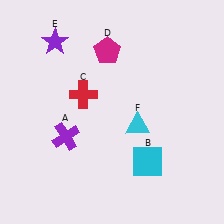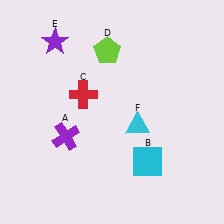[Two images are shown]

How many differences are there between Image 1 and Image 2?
There is 1 difference between the two images.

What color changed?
The pentagon (D) changed from magenta in Image 1 to lime in Image 2.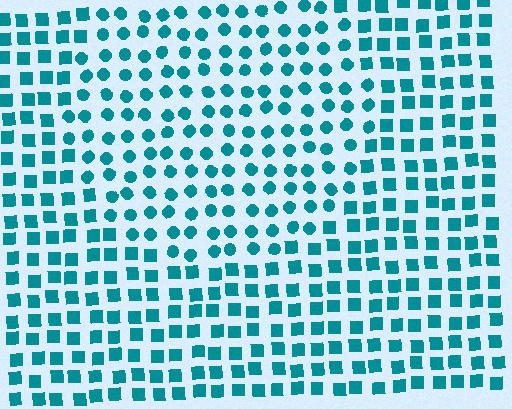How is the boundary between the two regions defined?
The boundary is defined by a change in element shape: circles inside vs. squares outside. All elements share the same color and spacing.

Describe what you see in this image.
The image is filled with small teal elements arranged in a uniform grid. A circle-shaped region contains circles, while the surrounding area contains squares. The boundary is defined purely by the change in element shape.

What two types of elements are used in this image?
The image uses circles inside the circle region and squares outside it.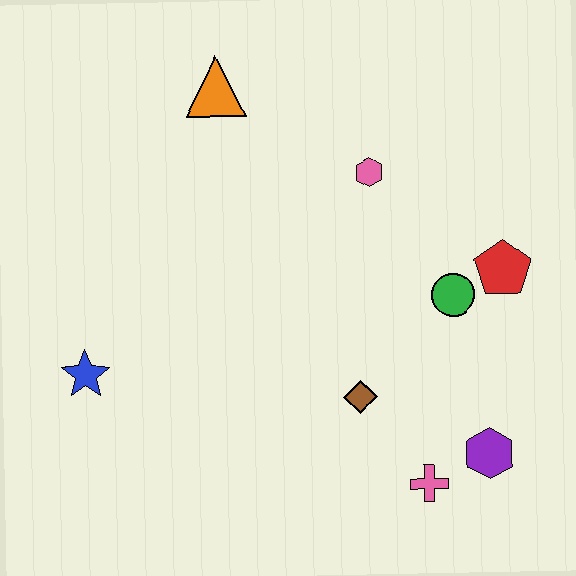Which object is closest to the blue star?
The brown diamond is closest to the blue star.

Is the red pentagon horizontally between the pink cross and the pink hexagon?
No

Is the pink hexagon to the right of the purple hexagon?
No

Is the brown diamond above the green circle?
No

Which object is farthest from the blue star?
The red pentagon is farthest from the blue star.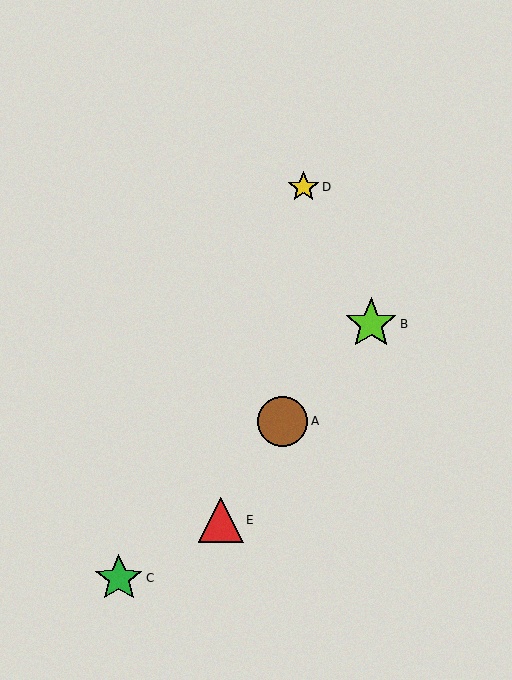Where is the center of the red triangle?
The center of the red triangle is at (221, 520).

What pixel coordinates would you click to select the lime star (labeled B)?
Click at (371, 324) to select the lime star B.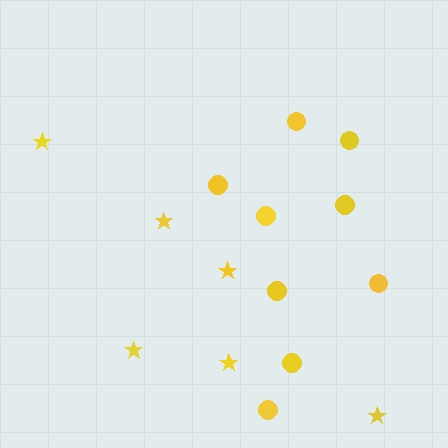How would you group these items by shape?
There are 2 groups: one group of stars (6) and one group of circles (9).